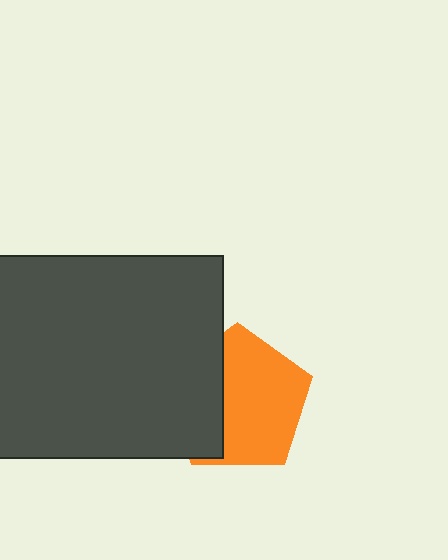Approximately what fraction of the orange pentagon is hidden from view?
Roughly 36% of the orange pentagon is hidden behind the dark gray rectangle.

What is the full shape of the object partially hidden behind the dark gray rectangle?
The partially hidden object is an orange pentagon.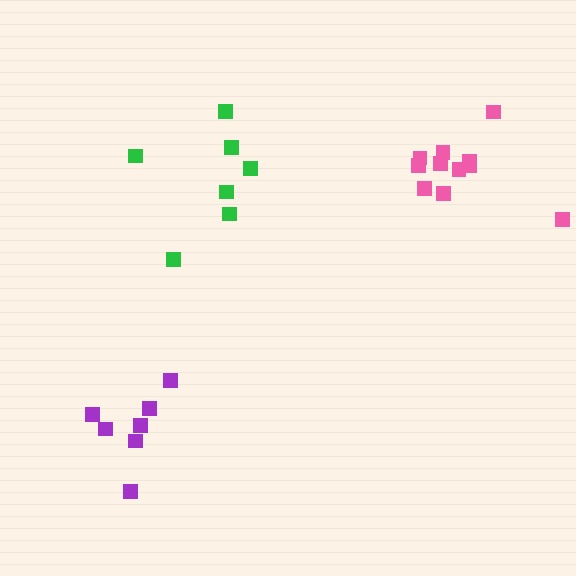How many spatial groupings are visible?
There are 3 spatial groupings.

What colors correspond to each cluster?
The clusters are colored: green, pink, purple.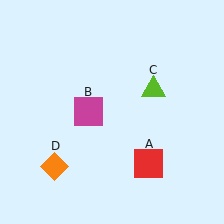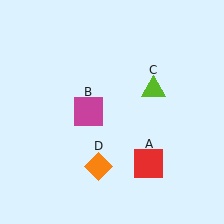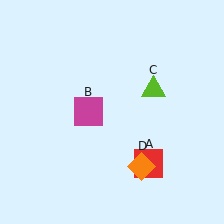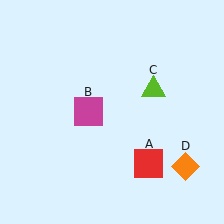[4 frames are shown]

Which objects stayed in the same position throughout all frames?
Red square (object A) and magenta square (object B) and lime triangle (object C) remained stationary.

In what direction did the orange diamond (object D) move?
The orange diamond (object D) moved right.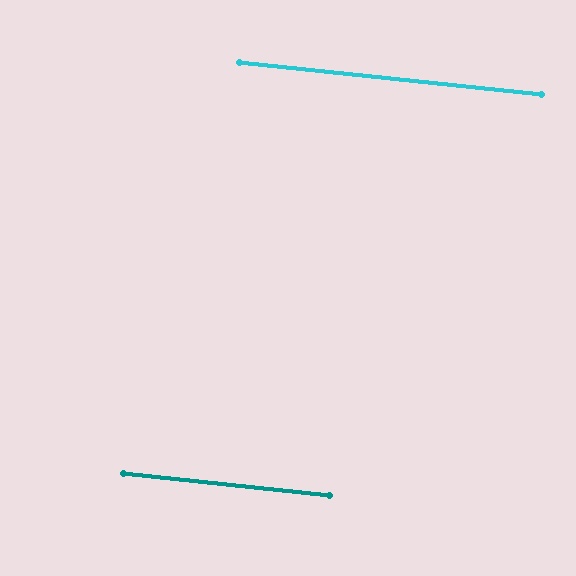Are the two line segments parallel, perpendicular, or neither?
Parallel — their directions differ by only 0.0°.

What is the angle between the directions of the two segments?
Approximately 0 degrees.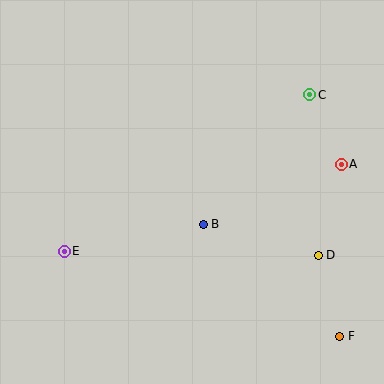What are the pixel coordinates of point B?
Point B is at (203, 224).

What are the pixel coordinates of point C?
Point C is at (310, 95).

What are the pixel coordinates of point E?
Point E is at (64, 251).